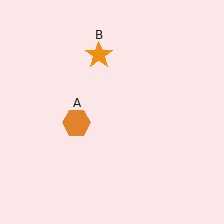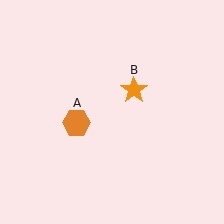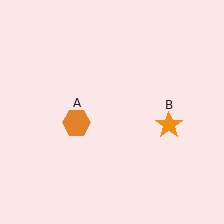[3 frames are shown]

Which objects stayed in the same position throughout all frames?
Orange hexagon (object A) remained stationary.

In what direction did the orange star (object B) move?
The orange star (object B) moved down and to the right.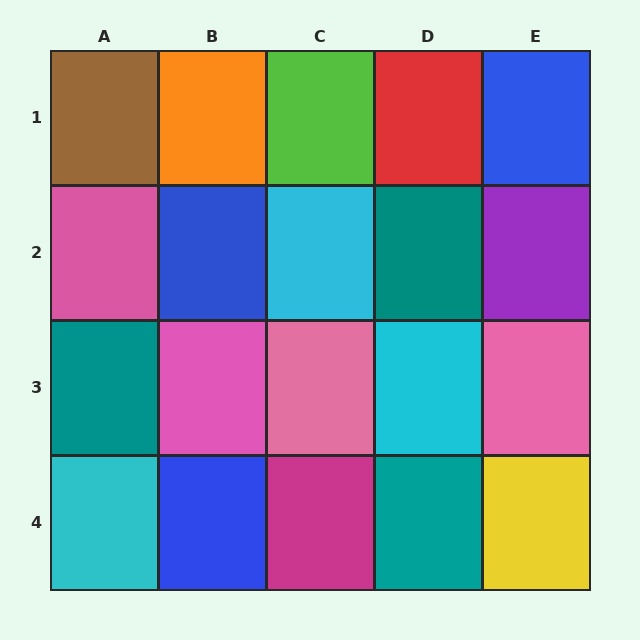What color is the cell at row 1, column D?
Red.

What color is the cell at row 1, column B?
Orange.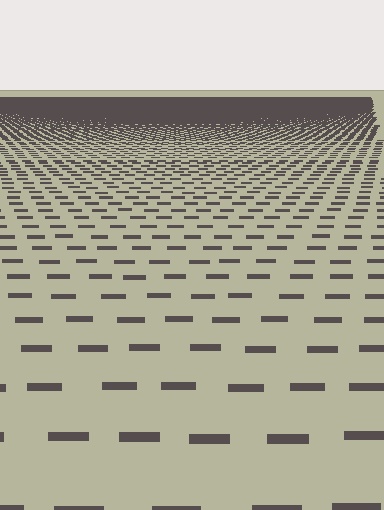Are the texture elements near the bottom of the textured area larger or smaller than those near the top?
Larger. Near the bottom, elements are closer to the viewer and appear at a bigger on-screen size.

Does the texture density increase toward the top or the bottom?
Density increases toward the top.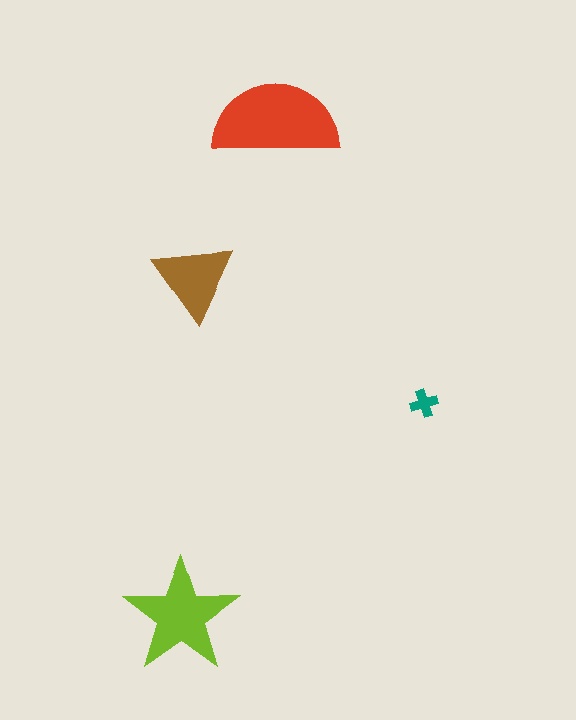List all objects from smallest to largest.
The teal cross, the brown triangle, the lime star, the red semicircle.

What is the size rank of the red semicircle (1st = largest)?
1st.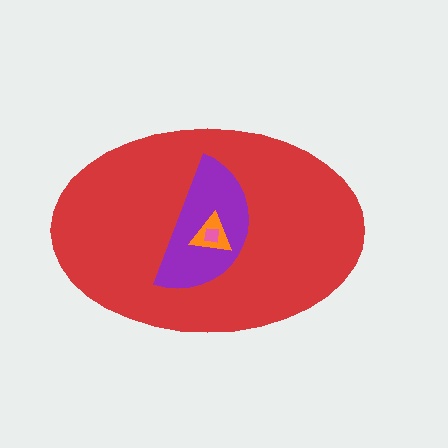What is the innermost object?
The pink square.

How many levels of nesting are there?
4.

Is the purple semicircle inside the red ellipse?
Yes.